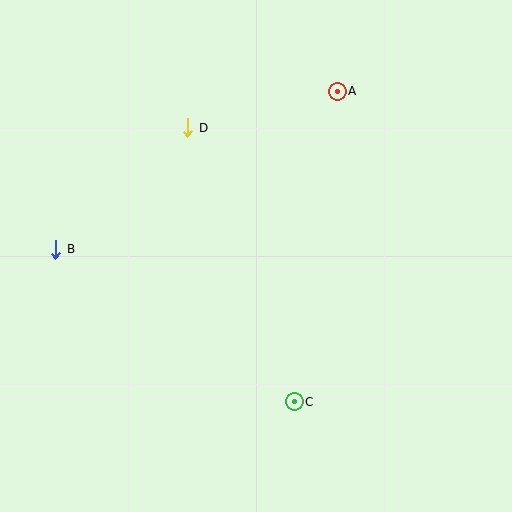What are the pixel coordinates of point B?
Point B is at (56, 249).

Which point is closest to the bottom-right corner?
Point C is closest to the bottom-right corner.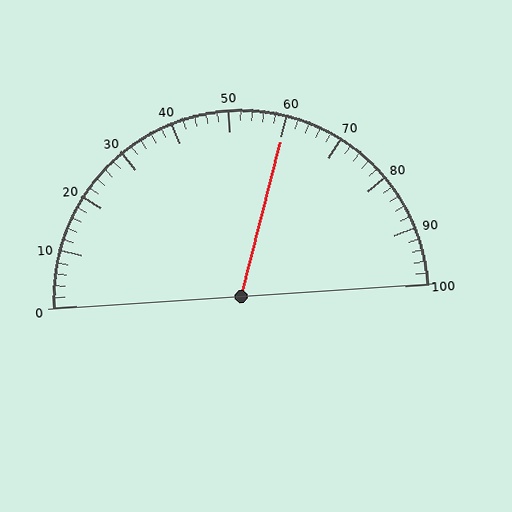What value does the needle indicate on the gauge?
The needle indicates approximately 60.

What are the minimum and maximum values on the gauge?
The gauge ranges from 0 to 100.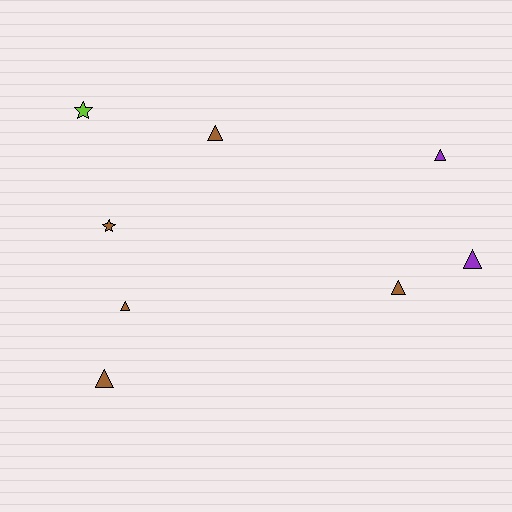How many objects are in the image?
There are 8 objects.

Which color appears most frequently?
Brown, with 5 objects.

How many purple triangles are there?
There are 2 purple triangles.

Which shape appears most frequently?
Triangle, with 6 objects.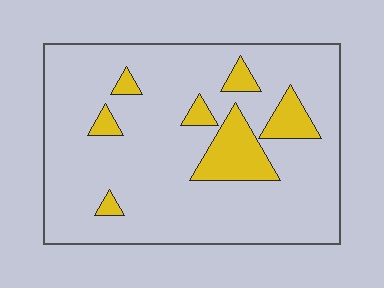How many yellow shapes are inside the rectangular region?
7.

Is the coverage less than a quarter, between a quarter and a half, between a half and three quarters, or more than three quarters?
Less than a quarter.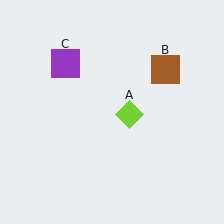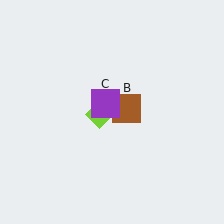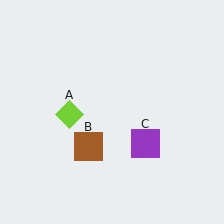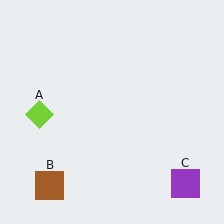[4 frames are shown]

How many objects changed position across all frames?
3 objects changed position: lime diamond (object A), brown square (object B), purple square (object C).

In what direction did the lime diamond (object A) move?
The lime diamond (object A) moved left.